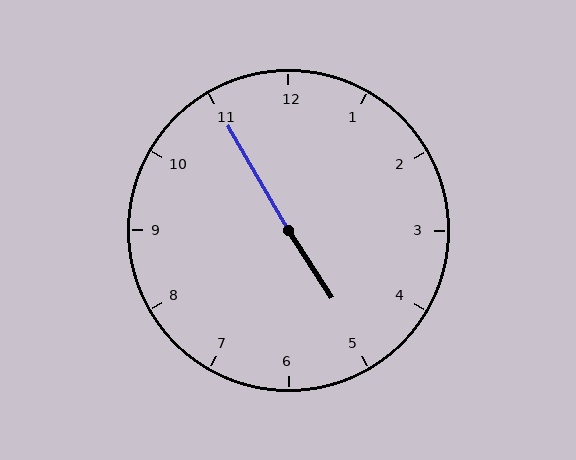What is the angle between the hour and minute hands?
Approximately 178 degrees.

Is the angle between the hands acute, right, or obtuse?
It is obtuse.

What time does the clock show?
4:55.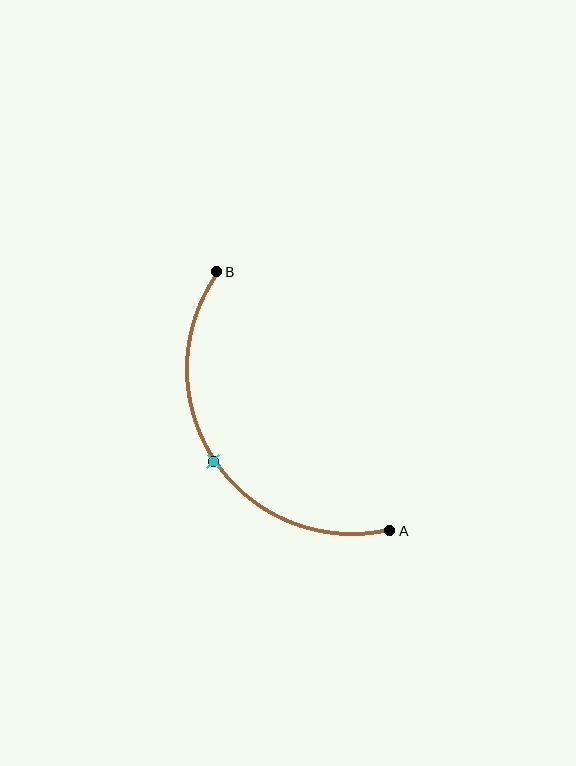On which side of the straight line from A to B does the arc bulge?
The arc bulges below and to the left of the straight line connecting A and B.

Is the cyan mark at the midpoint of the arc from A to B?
Yes. The cyan mark lies on the arc at equal arc-length from both A and B — it is the arc midpoint.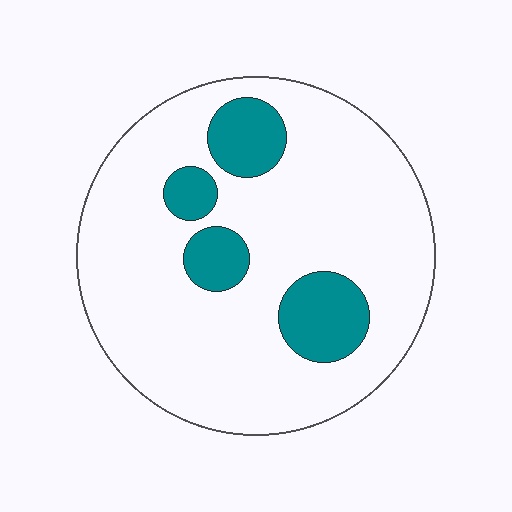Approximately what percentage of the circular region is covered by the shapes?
Approximately 15%.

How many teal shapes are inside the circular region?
4.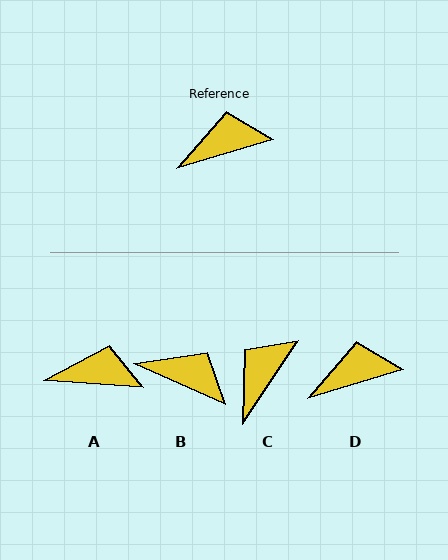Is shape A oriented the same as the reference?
No, it is off by about 21 degrees.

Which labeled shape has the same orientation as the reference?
D.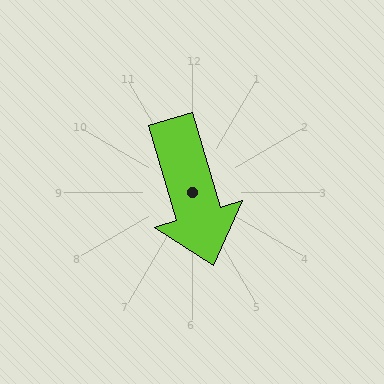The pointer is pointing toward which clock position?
Roughly 5 o'clock.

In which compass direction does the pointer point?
South.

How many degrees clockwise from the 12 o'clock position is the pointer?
Approximately 163 degrees.